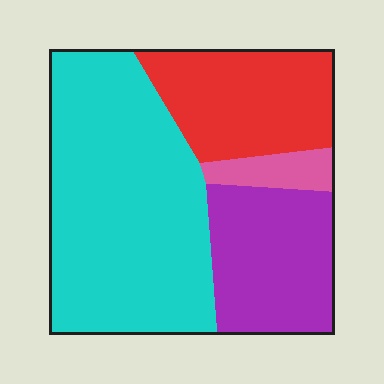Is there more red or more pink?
Red.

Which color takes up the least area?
Pink, at roughly 5%.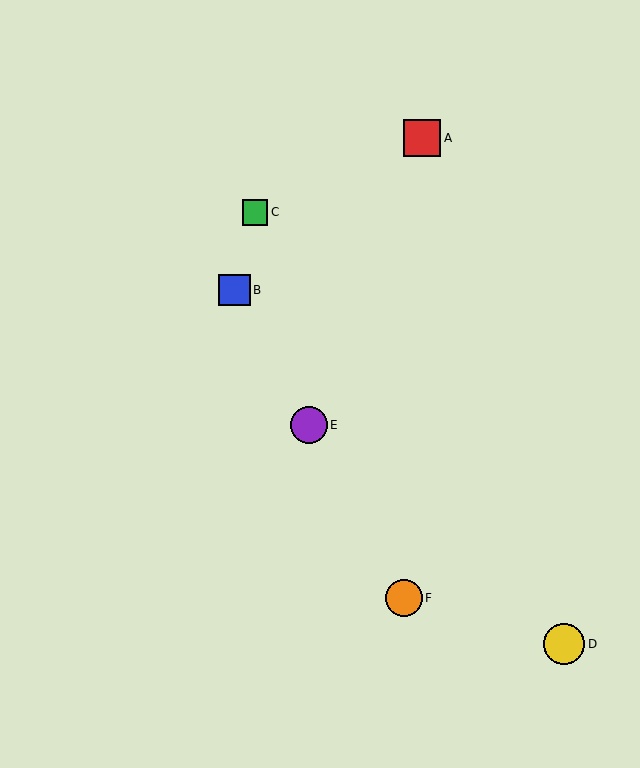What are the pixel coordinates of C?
Object C is at (255, 212).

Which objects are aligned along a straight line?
Objects B, E, F are aligned along a straight line.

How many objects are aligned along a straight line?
3 objects (B, E, F) are aligned along a straight line.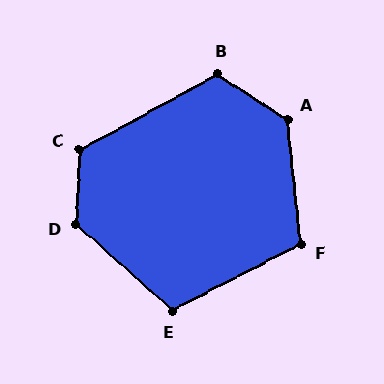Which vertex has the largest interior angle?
D, at approximately 129 degrees.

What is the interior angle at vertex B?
Approximately 119 degrees (obtuse).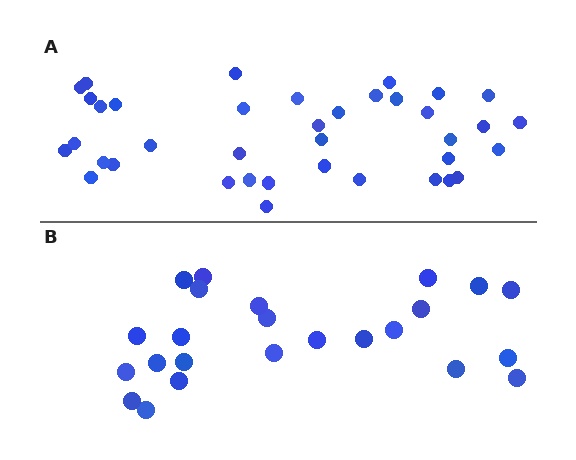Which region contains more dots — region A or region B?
Region A (the top region) has more dots.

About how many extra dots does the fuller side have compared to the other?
Region A has approximately 15 more dots than region B.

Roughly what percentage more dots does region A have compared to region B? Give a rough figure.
About 60% more.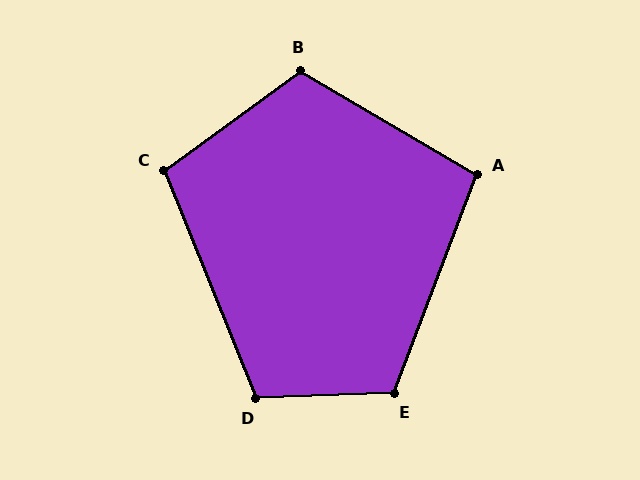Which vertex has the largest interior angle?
B, at approximately 113 degrees.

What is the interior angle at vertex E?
Approximately 113 degrees (obtuse).